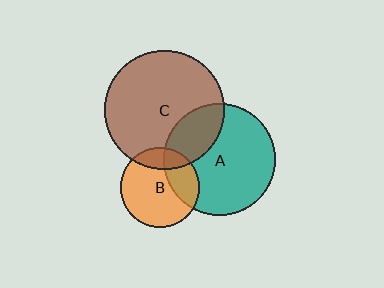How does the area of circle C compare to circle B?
Approximately 2.2 times.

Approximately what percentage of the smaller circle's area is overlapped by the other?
Approximately 20%.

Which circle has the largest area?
Circle C (brown).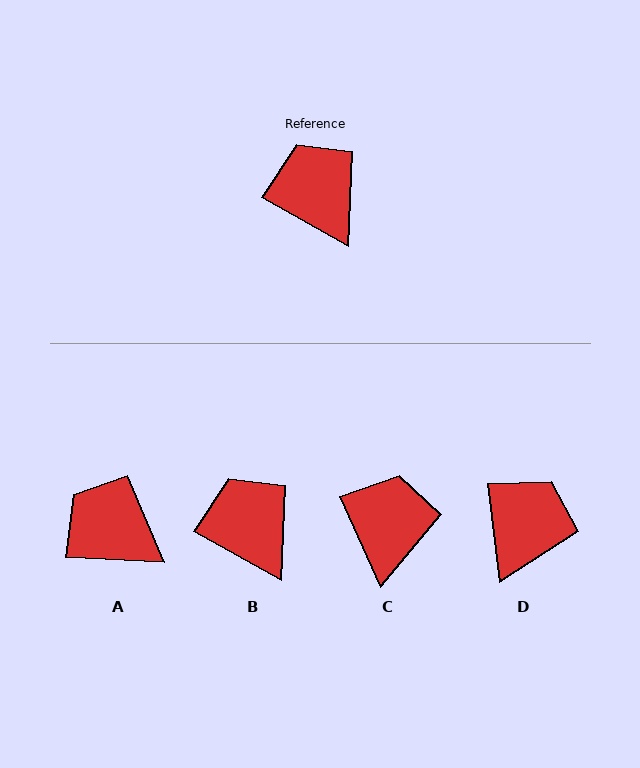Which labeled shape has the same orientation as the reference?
B.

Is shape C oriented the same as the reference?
No, it is off by about 37 degrees.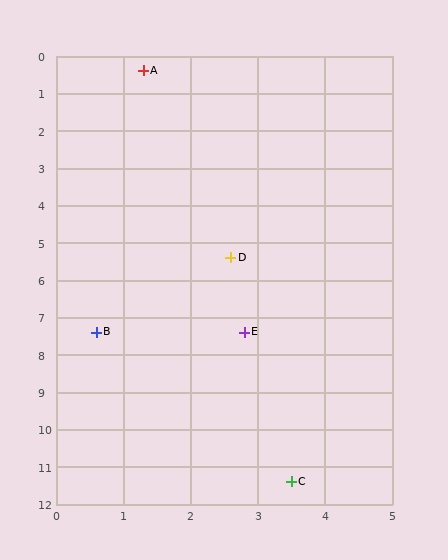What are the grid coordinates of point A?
Point A is at approximately (1.3, 0.4).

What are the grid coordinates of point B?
Point B is at approximately (0.6, 7.4).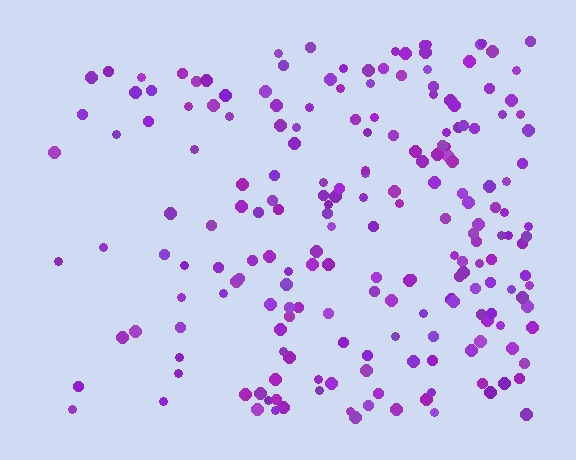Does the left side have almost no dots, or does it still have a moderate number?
Still a moderate number, just noticeably fewer than the right.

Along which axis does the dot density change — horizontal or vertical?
Horizontal.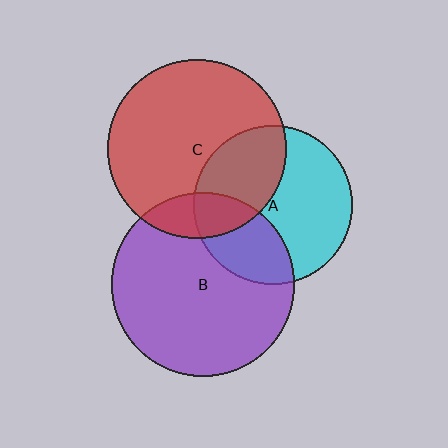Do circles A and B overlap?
Yes.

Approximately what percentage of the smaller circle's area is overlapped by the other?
Approximately 30%.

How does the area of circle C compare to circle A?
Approximately 1.3 times.